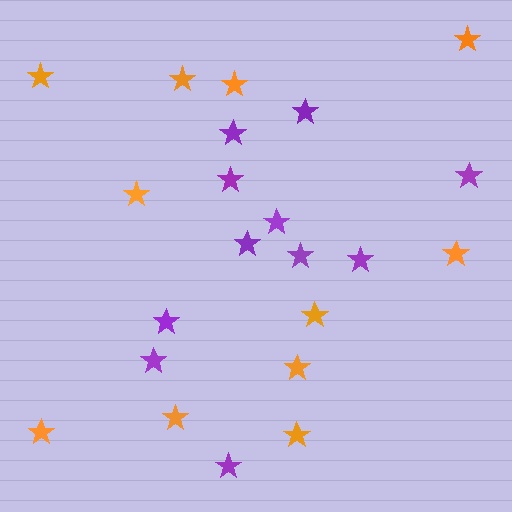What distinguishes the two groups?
There are 2 groups: one group of orange stars (11) and one group of purple stars (11).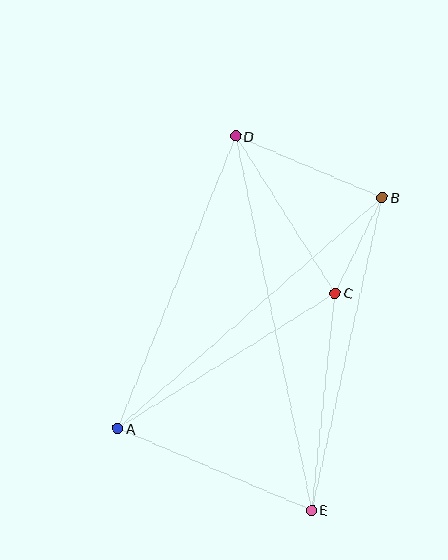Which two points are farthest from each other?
Points D and E are farthest from each other.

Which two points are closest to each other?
Points B and C are closest to each other.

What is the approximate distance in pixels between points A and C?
The distance between A and C is approximately 256 pixels.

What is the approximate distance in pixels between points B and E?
The distance between B and E is approximately 321 pixels.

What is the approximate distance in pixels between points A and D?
The distance between A and D is approximately 316 pixels.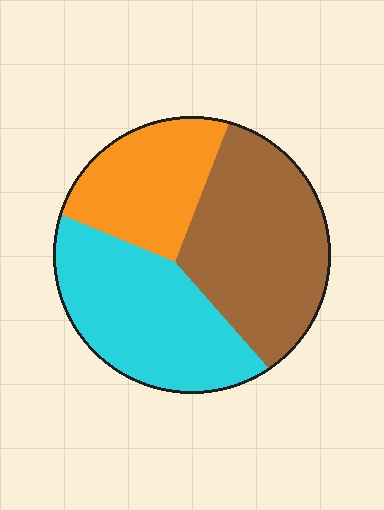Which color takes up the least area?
Orange, at roughly 25%.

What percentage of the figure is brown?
Brown covers roughly 40% of the figure.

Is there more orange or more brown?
Brown.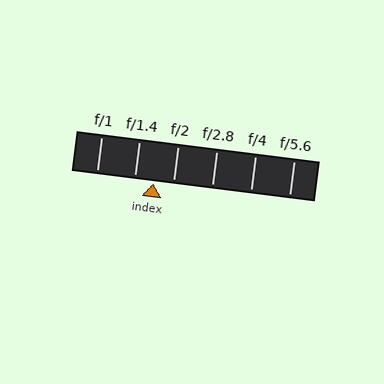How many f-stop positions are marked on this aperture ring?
There are 6 f-stop positions marked.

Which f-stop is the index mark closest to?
The index mark is closest to f/1.4.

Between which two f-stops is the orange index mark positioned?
The index mark is between f/1.4 and f/2.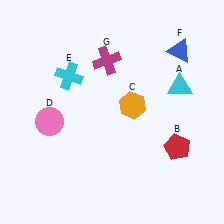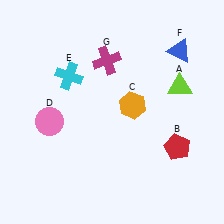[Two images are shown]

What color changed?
The triangle (A) changed from cyan in Image 1 to lime in Image 2.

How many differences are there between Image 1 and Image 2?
There is 1 difference between the two images.